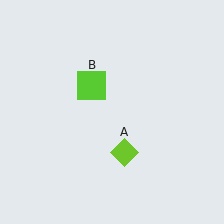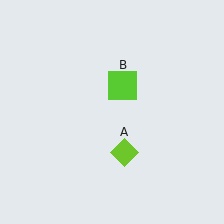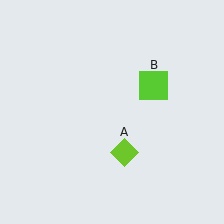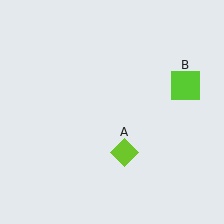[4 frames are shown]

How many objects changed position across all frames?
1 object changed position: lime square (object B).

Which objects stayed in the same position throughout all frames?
Lime diamond (object A) remained stationary.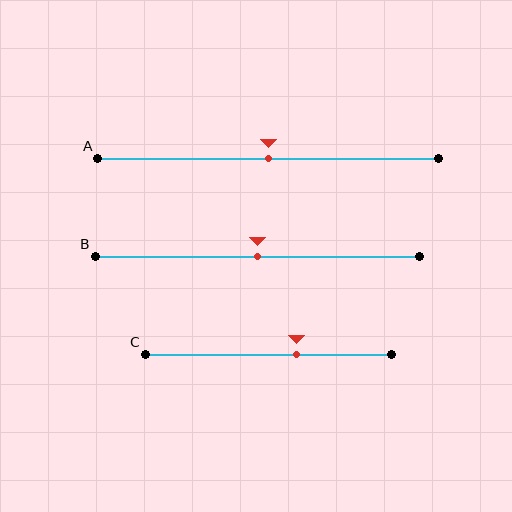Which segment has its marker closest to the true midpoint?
Segment A has its marker closest to the true midpoint.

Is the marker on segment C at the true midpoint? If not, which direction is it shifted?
No, the marker on segment C is shifted to the right by about 12% of the segment length.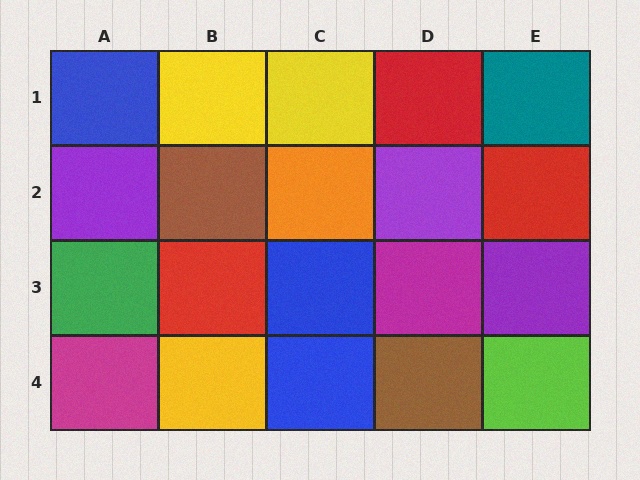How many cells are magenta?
2 cells are magenta.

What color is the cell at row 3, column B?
Red.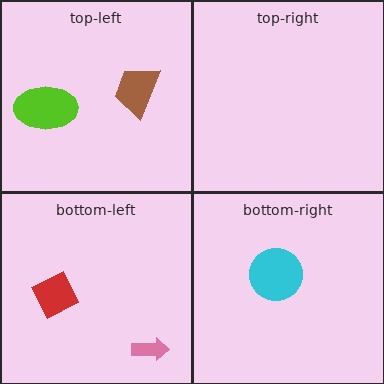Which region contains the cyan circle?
The bottom-right region.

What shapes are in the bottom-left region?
The pink arrow, the red diamond.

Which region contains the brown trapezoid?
The top-left region.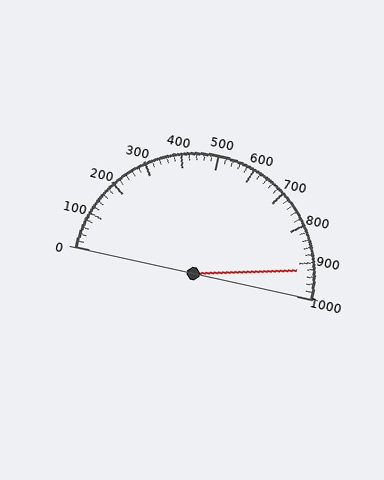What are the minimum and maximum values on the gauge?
The gauge ranges from 0 to 1000.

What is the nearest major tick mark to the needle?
The nearest major tick mark is 900.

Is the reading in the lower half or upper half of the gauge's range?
The reading is in the upper half of the range (0 to 1000).